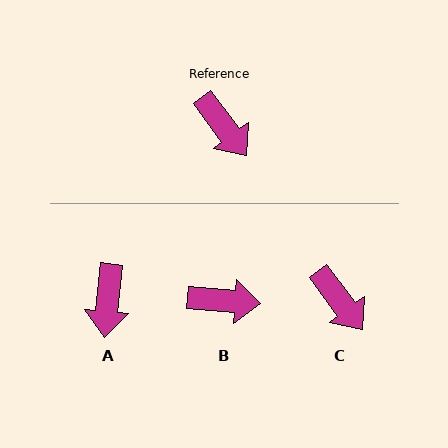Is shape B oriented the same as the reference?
No, it is off by about 48 degrees.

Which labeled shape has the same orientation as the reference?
C.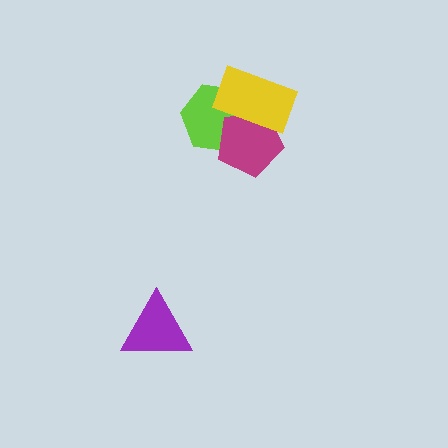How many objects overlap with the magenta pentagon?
2 objects overlap with the magenta pentagon.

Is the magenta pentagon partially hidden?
Yes, it is partially covered by another shape.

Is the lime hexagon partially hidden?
Yes, it is partially covered by another shape.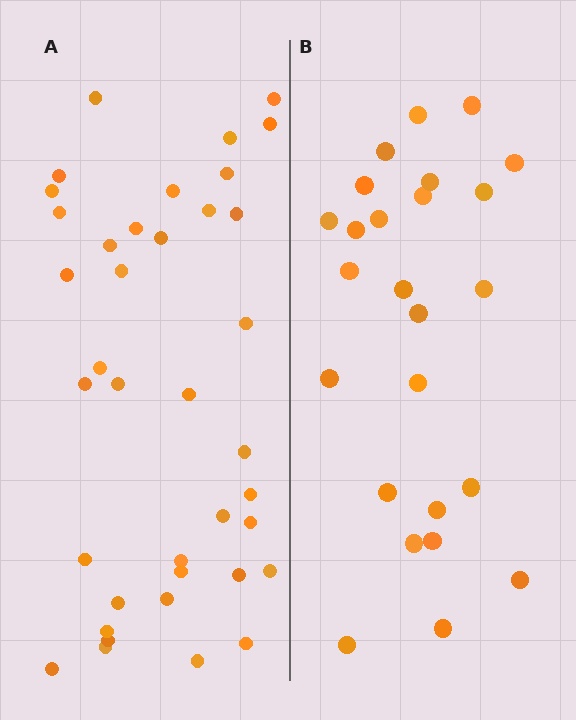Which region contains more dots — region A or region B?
Region A (the left region) has more dots.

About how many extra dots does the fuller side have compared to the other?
Region A has approximately 15 more dots than region B.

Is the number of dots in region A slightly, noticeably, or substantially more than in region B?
Region A has substantially more. The ratio is roughly 1.5 to 1.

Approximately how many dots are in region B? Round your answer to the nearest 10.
About 20 dots. (The exact count is 25, which rounds to 20.)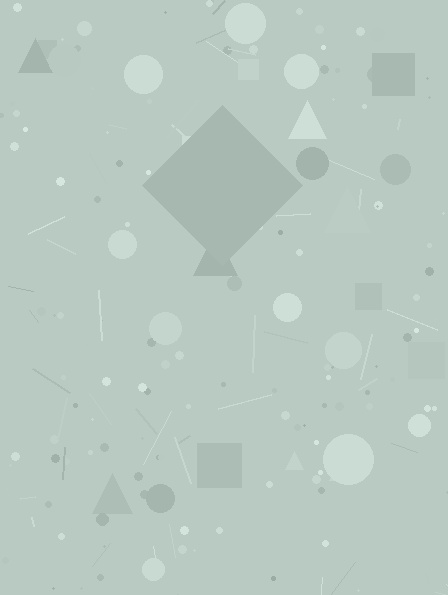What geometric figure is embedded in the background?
A diamond is embedded in the background.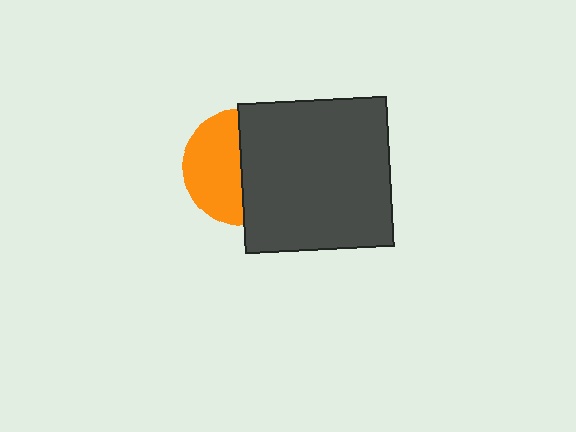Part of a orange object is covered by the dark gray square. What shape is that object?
It is a circle.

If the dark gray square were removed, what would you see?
You would see the complete orange circle.